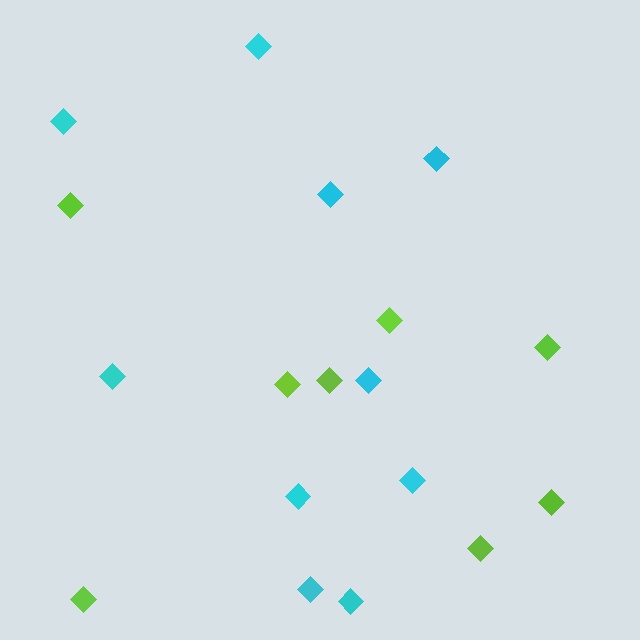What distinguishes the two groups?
There are 2 groups: one group of lime diamonds (8) and one group of cyan diamonds (10).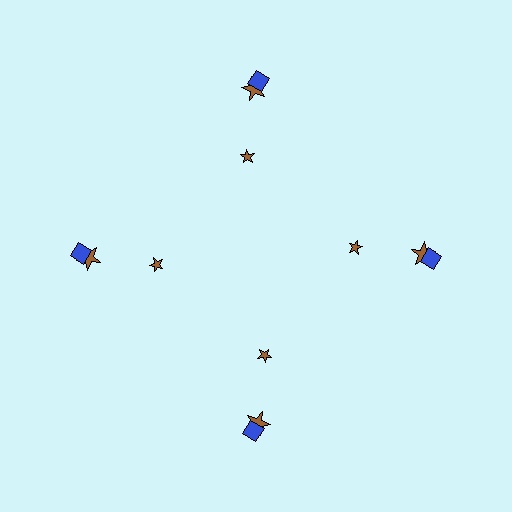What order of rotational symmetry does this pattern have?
This pattern has 4-fold rotational symmetry.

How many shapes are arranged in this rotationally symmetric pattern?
There are 12 shapes, arranged in 4 groups of 3.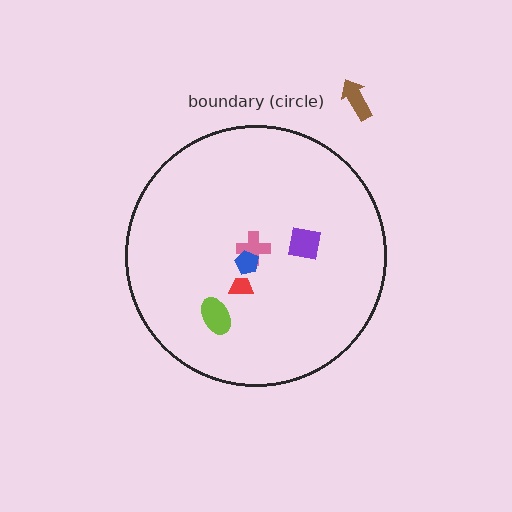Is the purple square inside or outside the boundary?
Inside.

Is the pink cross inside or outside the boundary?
Inside.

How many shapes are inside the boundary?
5 inside, 1 outside.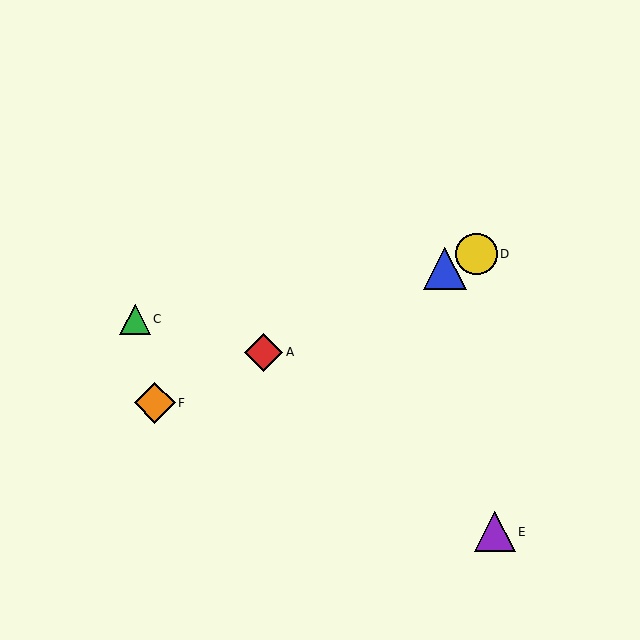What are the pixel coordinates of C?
Object C is at (135, 319).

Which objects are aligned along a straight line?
Objects A, B, D, F are aligned along a straight line.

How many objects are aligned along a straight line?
4 objects (A, B, D, F) are aligned along a straight line.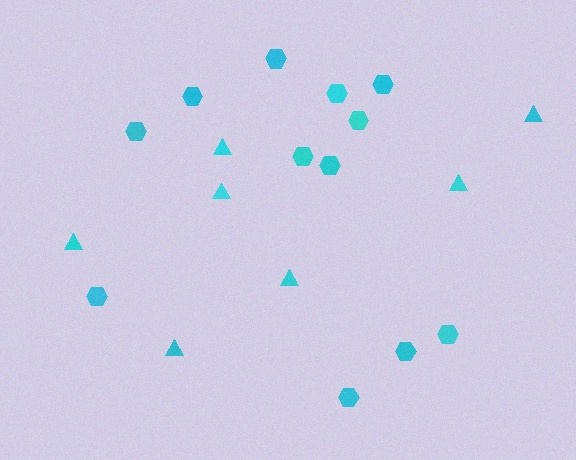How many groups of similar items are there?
There are 2 groups: one group of hexagons (12) and one group of triangles (7).